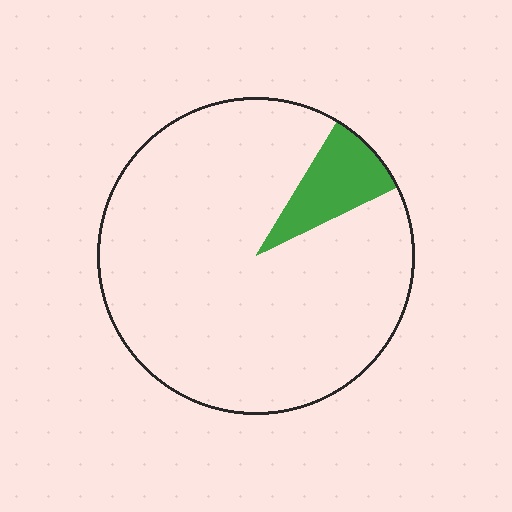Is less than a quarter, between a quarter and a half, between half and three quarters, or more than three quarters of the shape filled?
Less than a quarter.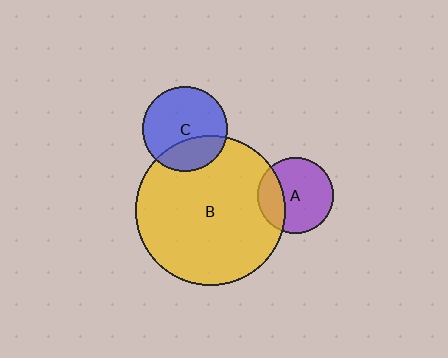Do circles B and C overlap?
Yes.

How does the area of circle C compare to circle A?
Approximately 1.2 times.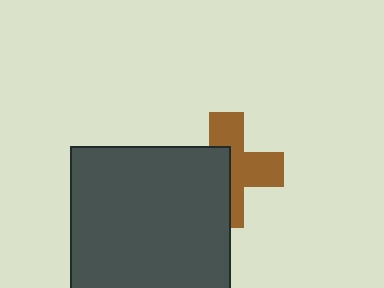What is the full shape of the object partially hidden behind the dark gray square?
The partially hidden object is a brown cross.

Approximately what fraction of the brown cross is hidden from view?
Roughly 48% of the brown cross is hidden behind the dark gray square.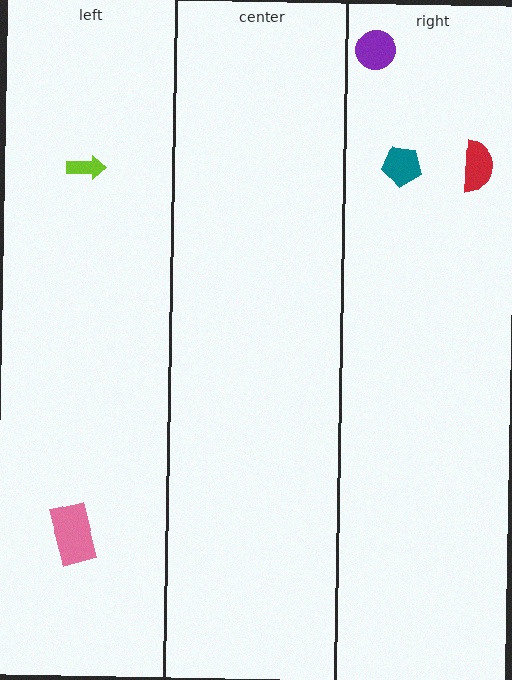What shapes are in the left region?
The lime arrow, the pink rectangle.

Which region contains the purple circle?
The right region.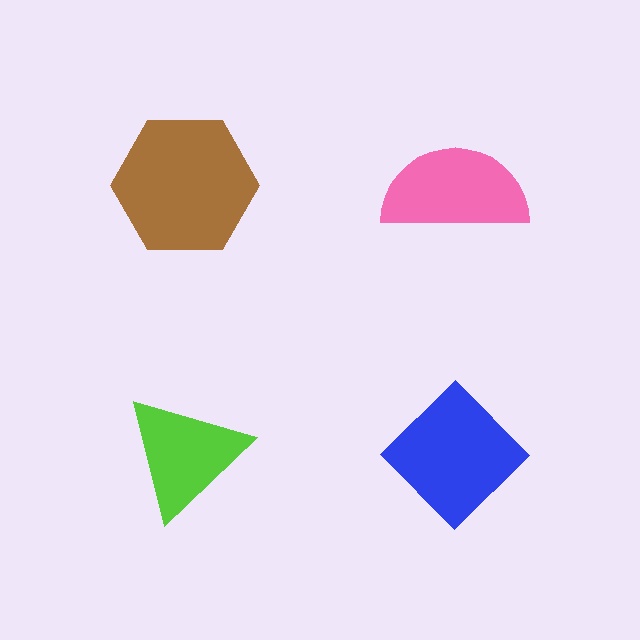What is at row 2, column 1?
A lime triangle.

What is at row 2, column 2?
A blue diamond.